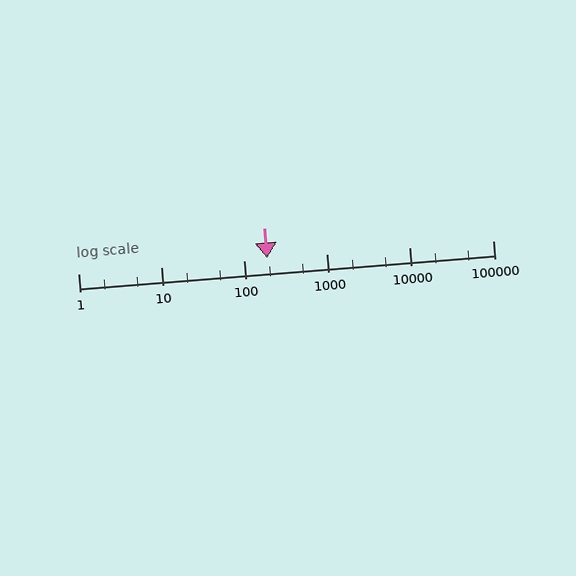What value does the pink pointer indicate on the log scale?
The pointer indicates approximately 190.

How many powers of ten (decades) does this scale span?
The scale spans 5 decades, from 1 to 100000.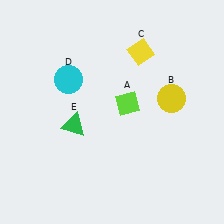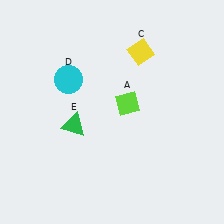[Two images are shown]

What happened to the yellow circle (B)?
The yellow circle (B) was removed in Image 2. It was in the top-right area of Image 1.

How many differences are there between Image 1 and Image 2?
There is 1 difference between the two images.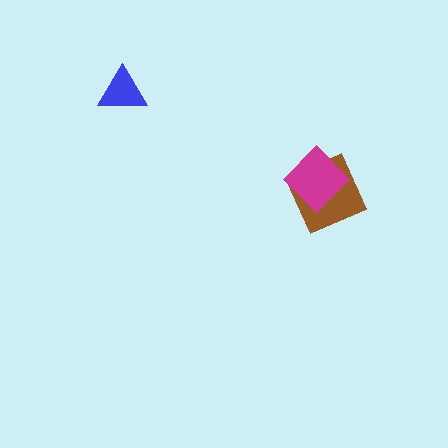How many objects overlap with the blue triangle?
0 objects overlap with the blue triangle.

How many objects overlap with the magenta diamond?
1 object overlaps with the magenta diamond.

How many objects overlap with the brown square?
1 object overlaps with the brown square.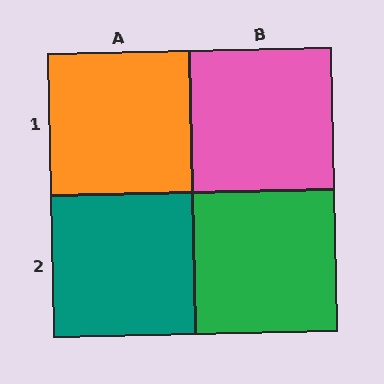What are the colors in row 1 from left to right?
Orange, pink.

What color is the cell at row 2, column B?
Green.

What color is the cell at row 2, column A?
Teal.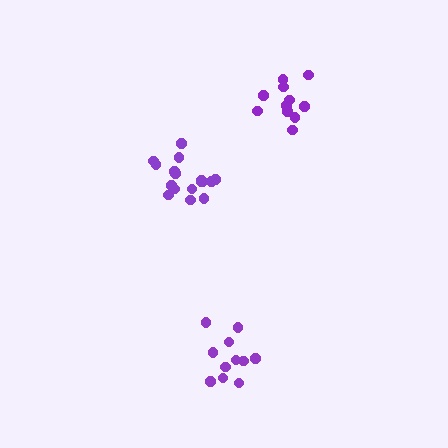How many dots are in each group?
Group 1: 17 dots, Group 2: 11 dots, Group 3: 11 dots (39 total).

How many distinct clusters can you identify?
There are 3 distinct clusters.